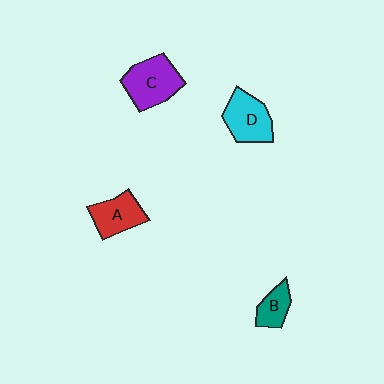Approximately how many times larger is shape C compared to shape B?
Approximately 2.0 times.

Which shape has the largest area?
Shape C (purple).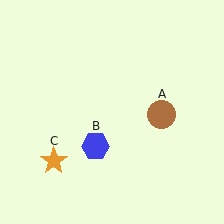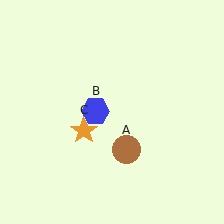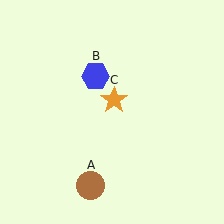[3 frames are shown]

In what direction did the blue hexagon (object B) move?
The blue hexagon (object B) moved up.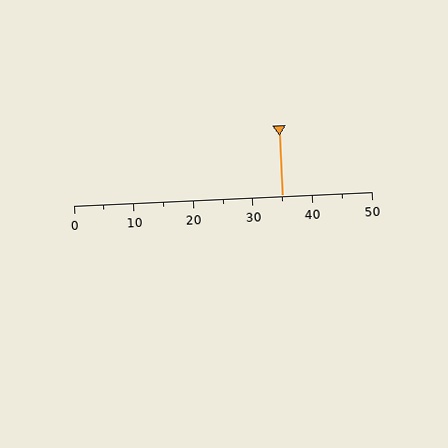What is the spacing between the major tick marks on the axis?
The major ticks are spaced 10 apart.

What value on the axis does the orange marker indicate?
The marker indicates approximately 35.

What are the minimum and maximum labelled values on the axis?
The axis runs from 0 to 50.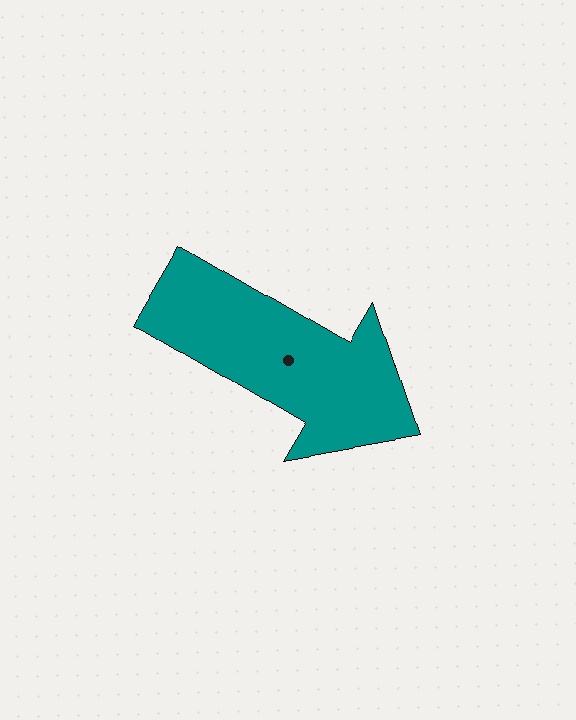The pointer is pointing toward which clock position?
Roughly 4 o'clock.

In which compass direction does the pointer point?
Southeast.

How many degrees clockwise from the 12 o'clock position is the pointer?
Approximately 121 degrees.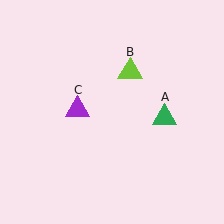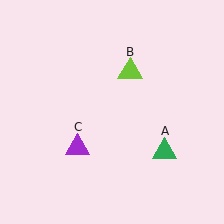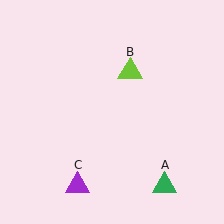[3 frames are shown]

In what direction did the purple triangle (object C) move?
The purple triangle (object C) moved down.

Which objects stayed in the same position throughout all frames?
Lime triangle (object B) remained stationary.